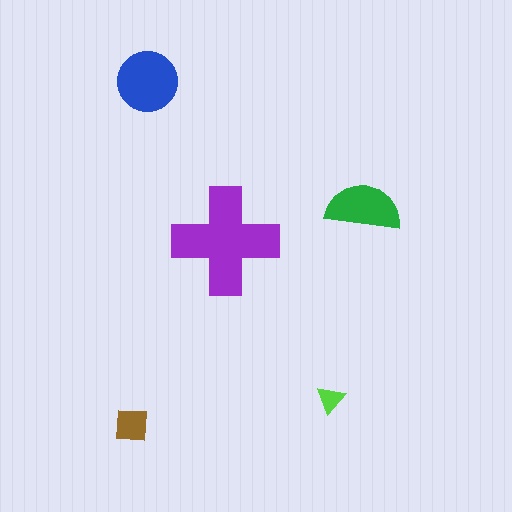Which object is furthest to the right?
The green semicircle is rightmost.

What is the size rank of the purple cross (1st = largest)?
1st.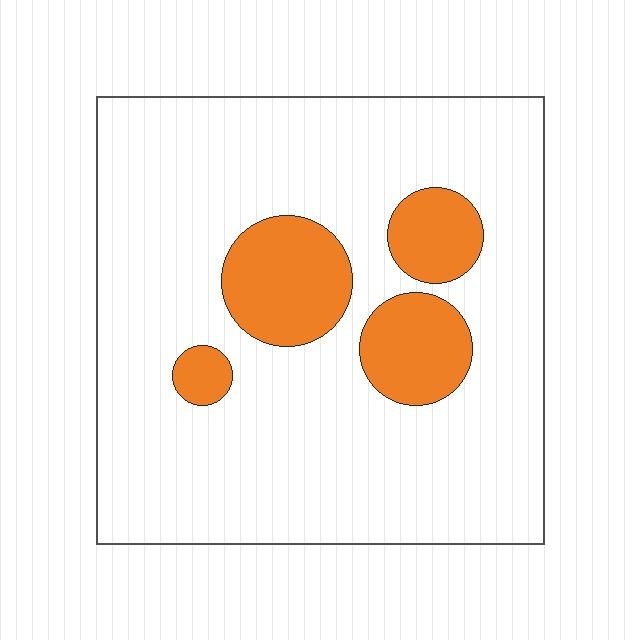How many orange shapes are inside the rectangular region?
4.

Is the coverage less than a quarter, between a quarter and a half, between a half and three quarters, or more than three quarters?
Less than a quarter.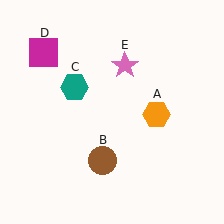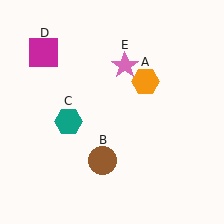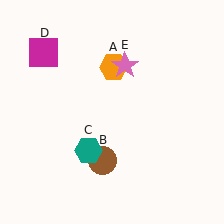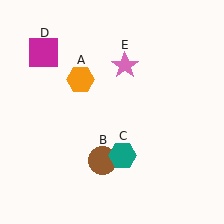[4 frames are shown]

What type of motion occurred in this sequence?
The orange hexagon (object A), teal hexagon (object C) rotated counterclockwise around the center of the scene.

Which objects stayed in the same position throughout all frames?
Brown circle (object B) and magenta square (object D) and pink star (object E) remained stationary.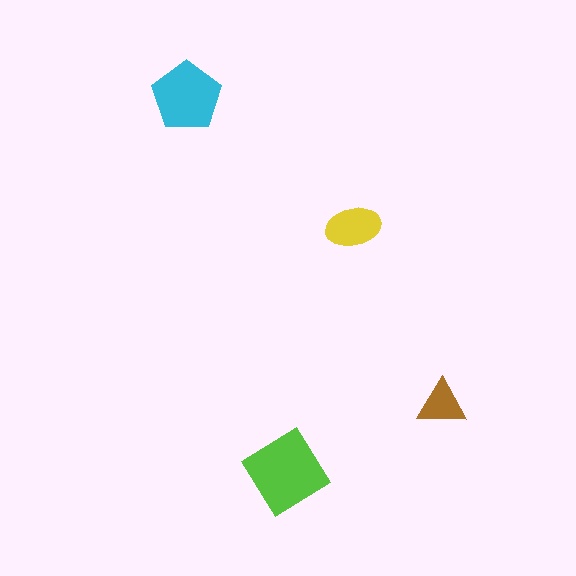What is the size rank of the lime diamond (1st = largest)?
1st.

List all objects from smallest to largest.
The brown triangle, the yellow ellipse, the cyan pentagon, the lime diamond.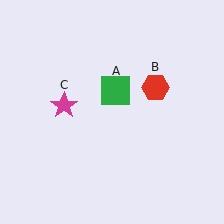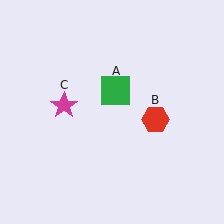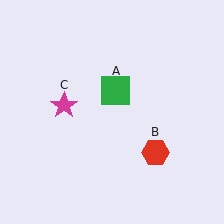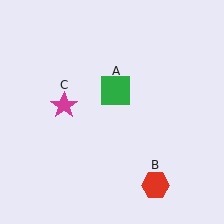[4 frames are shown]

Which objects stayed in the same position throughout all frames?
Green square (object A) and magenta star (object C) remained stationary.